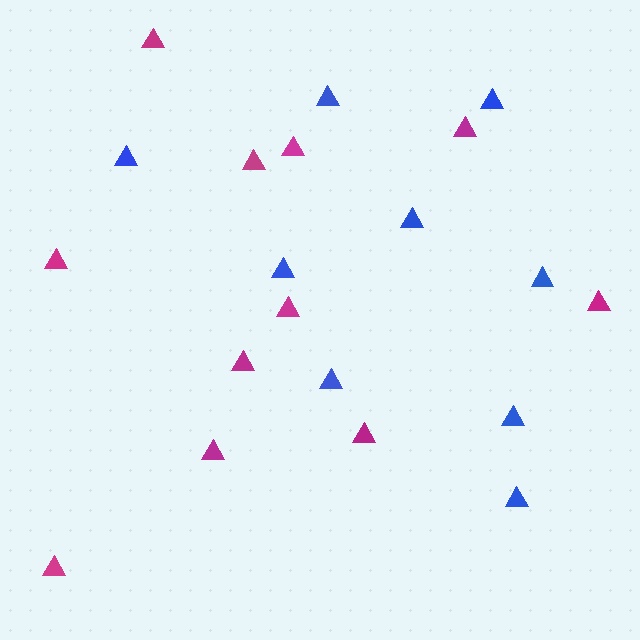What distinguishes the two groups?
There are 2 groups: one group of magenta triangles (11) and one group of blue triangles (9).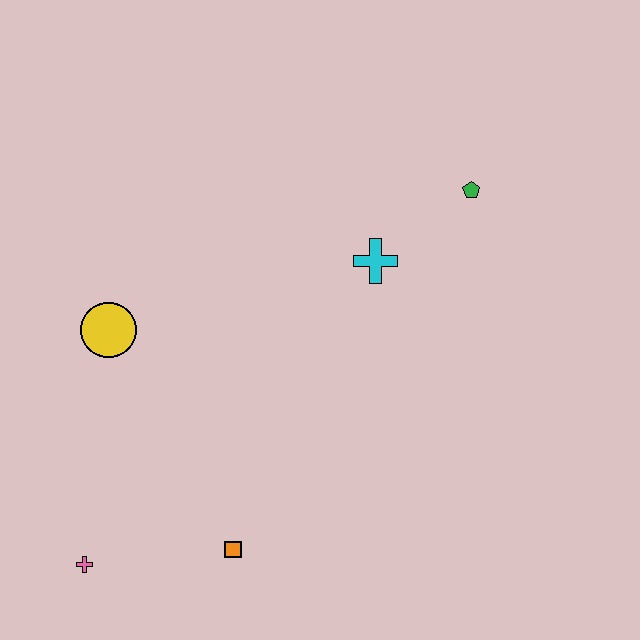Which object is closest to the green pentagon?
The cyan cross is closest to the green pentagon.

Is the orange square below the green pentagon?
Yes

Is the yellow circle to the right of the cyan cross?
No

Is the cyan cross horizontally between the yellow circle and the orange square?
No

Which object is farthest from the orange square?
The green pentagon is farthest from the orange square.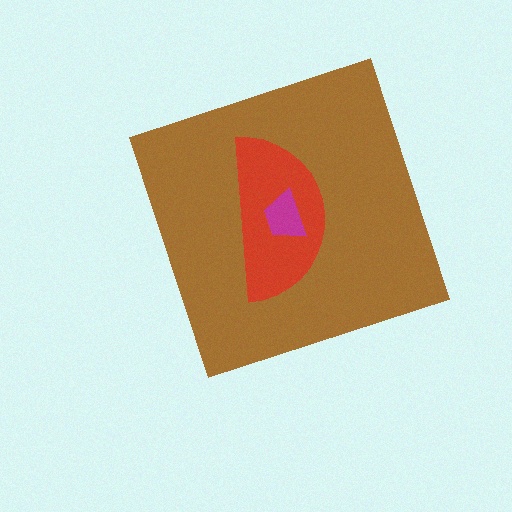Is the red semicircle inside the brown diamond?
Yes.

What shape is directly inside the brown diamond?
The red semicircle.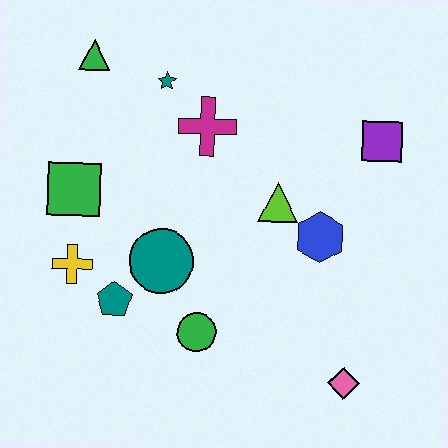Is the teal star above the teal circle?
Yes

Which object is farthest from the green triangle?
The pink diamond is farthest from the green triangle.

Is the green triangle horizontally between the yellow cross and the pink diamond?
Yes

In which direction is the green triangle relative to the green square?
The green triangle is above the green square.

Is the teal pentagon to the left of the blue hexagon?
Yes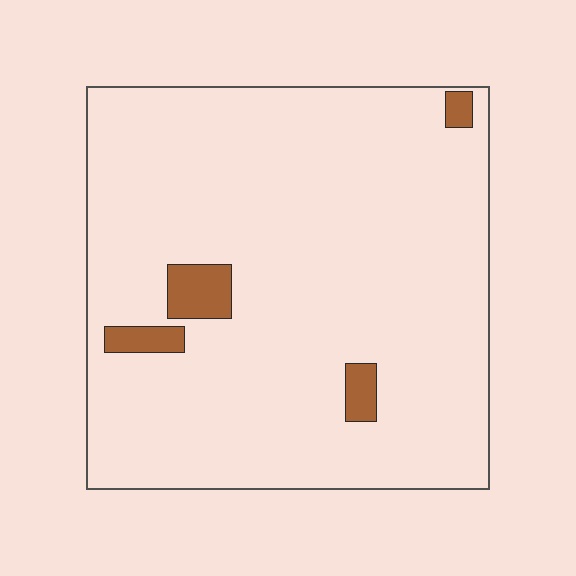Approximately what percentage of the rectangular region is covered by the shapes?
Approximately 5%.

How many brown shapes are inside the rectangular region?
4.